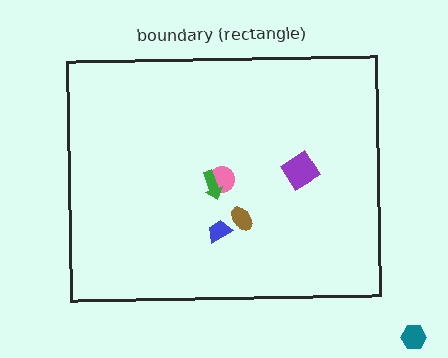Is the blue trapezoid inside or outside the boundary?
Inside.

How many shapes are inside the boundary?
5 inside, 1 outside.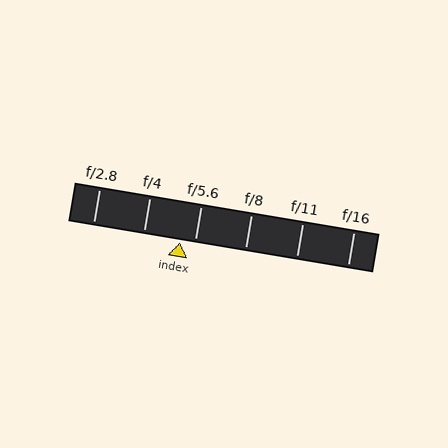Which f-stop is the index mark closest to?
The index mark is closest to f/5.6.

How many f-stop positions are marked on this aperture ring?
There are 6 f-stop positions marked.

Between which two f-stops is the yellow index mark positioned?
The index mark is between f/4 and f/5.6.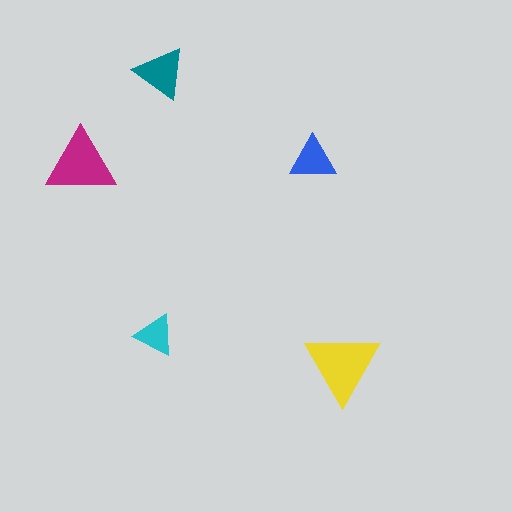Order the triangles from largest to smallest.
the yellow one, the magenta one, the teal one, the blue one, the cyan one.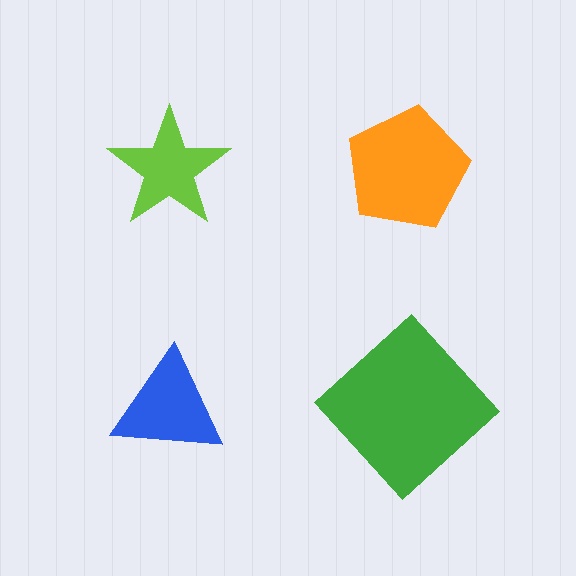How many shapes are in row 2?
2 shapes.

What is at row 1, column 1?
A lime star.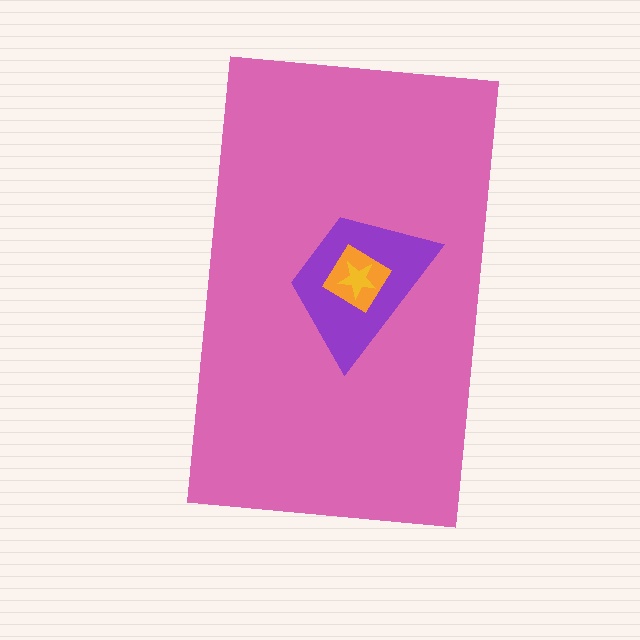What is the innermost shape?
The yellow star.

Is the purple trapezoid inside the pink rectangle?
Yes.